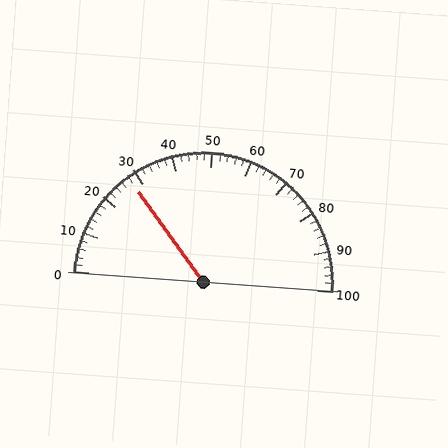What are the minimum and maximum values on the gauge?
The gauge ranges from 0 to 100.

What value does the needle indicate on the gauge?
The needle indicates approximately 28.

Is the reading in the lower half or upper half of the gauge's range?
The reading is in the lower half of the range (0 to 100).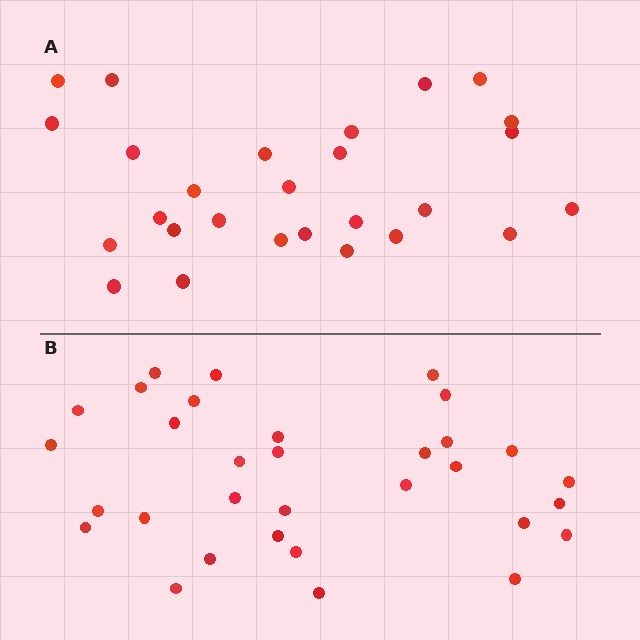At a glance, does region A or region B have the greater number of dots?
Region B (the bottom region) has more dots.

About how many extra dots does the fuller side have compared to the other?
Region B has about 5 more dots than region A.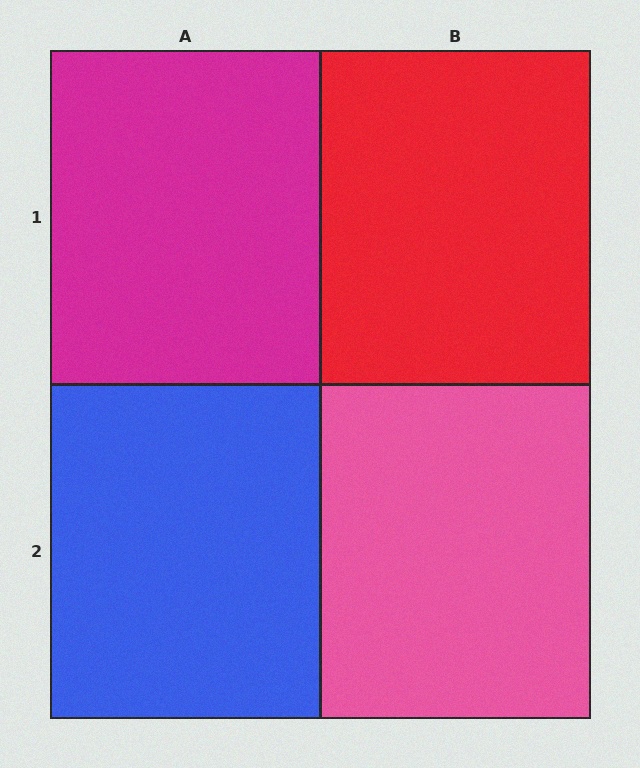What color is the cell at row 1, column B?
Red.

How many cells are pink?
1 cell is pink.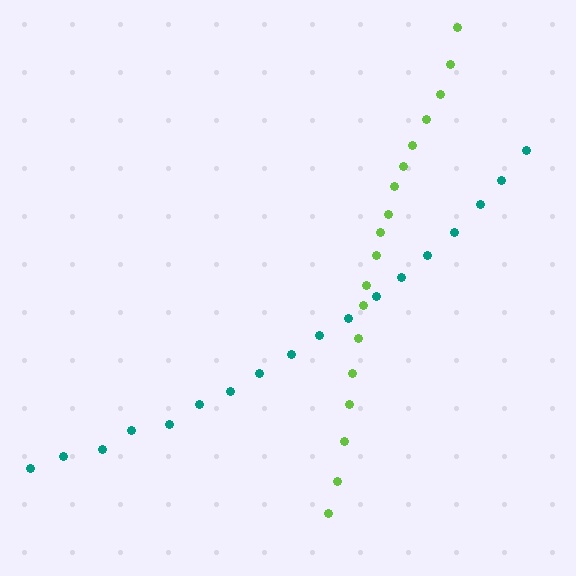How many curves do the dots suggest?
There are 2 distinct paths.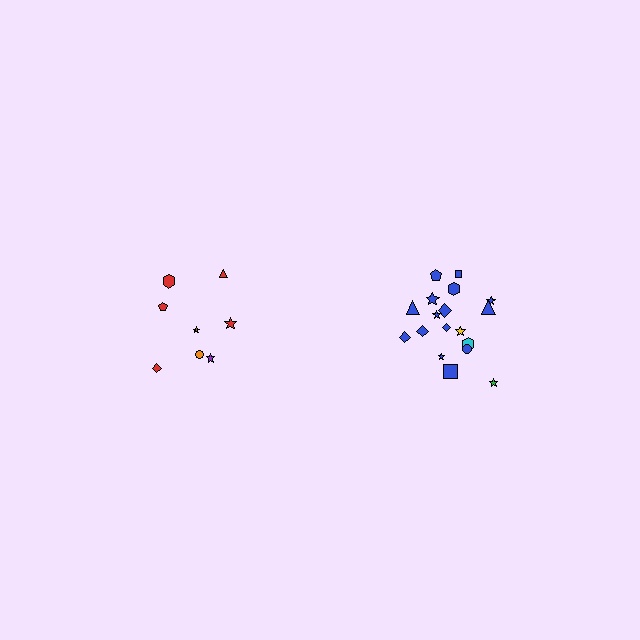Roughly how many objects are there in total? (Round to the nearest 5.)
Roughly 25 objects in total.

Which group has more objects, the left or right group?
The right group.